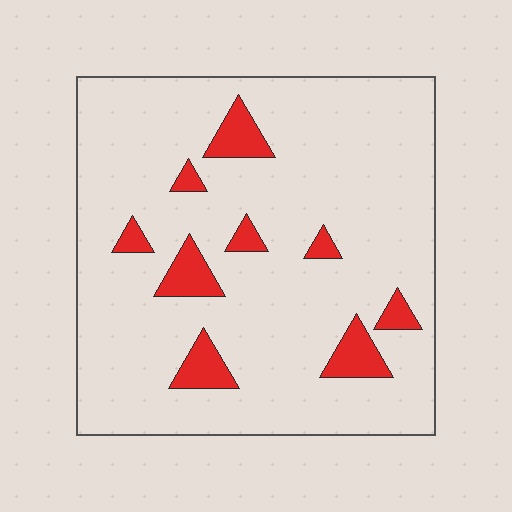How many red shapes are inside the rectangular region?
9.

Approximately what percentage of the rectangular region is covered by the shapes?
Approximately 10%.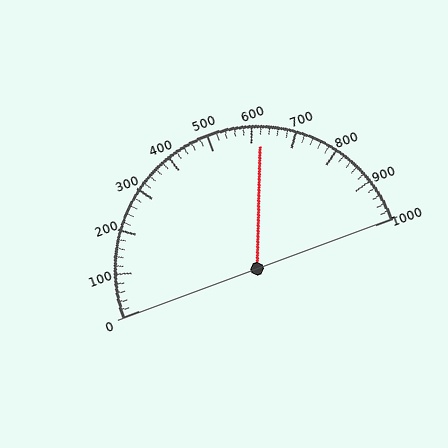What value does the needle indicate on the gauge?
The needle indicates approximately 620.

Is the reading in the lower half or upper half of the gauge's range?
The reading is in the upper half of the range (0 to 1000).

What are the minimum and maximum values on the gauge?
The gauge ranges from 0 to 1000.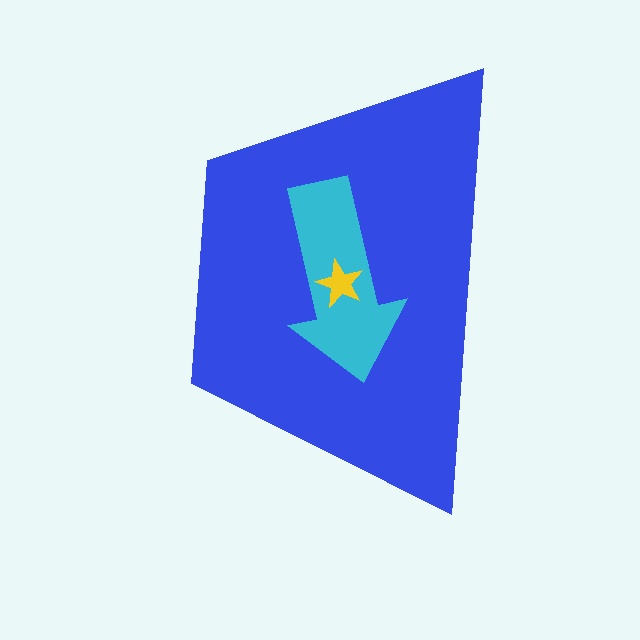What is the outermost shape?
The blue trapezoid.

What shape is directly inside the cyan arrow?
The yellow star.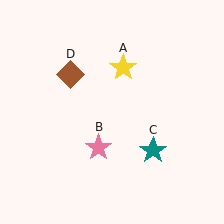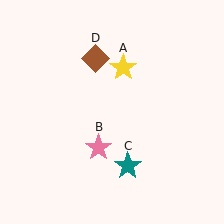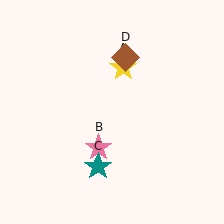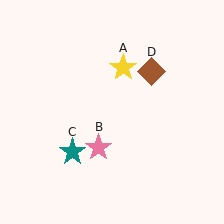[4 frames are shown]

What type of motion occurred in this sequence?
The teal star (object C), brown diamond (object D) rotated clockwise around the center of the scene.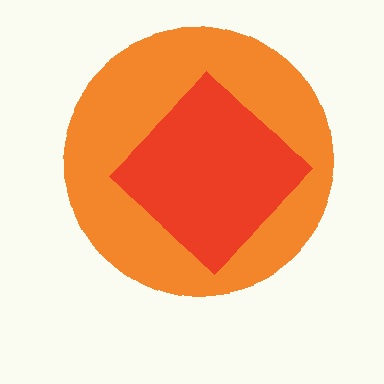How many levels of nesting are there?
2.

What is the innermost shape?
The red diamond.